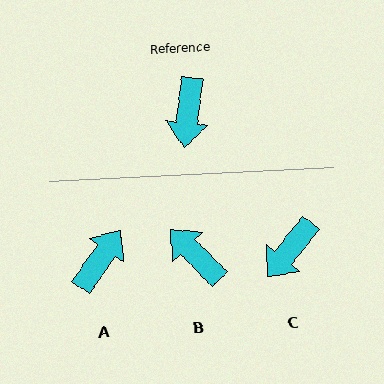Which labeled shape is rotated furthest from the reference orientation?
A, about 152 degrees away.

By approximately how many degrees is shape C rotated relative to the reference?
Approximately 32 degrees clockwise.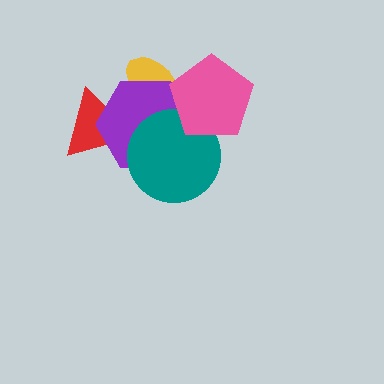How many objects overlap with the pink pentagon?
3 objects overlap with the pink pentagon.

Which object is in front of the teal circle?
The pink pentagon is in front of the teal circle.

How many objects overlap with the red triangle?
1 object overlaps with the red triangle.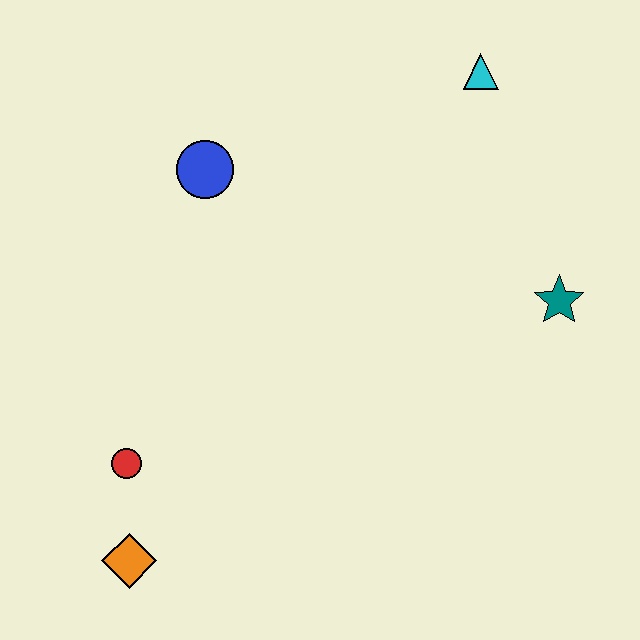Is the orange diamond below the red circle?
Yes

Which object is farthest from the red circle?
The cyan triangle is farthest from the red circle.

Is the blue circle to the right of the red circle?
Yes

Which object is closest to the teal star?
The cyan triangle is closest to the teal star.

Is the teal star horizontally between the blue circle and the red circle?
No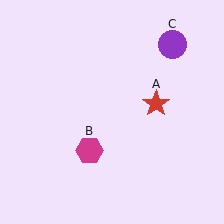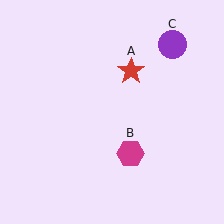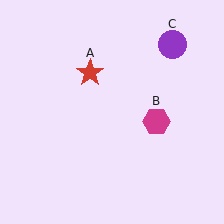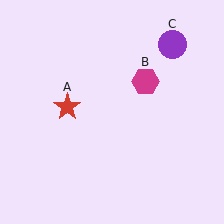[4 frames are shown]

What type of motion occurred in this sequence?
The red star (object A), magenta hexagon (object B) rotated counterclockwise around the center of the scene.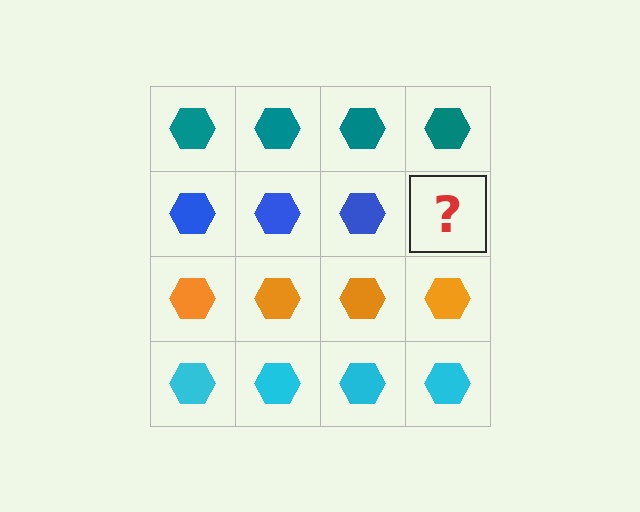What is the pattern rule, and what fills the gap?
The rule is that each row has a consistent color. The gap should be filled with a blue hexagon.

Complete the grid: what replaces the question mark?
The question mark should be replaced with a blue hexagon.